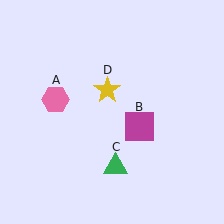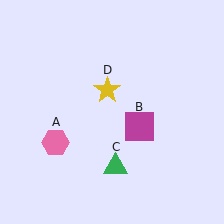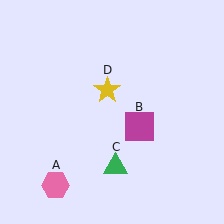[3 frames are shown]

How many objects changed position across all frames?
1 object changed position: pink hexagon (object A).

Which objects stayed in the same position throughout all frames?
Magenta square (object B) and green triangle (object C) and yellow star (object D) remained stationary.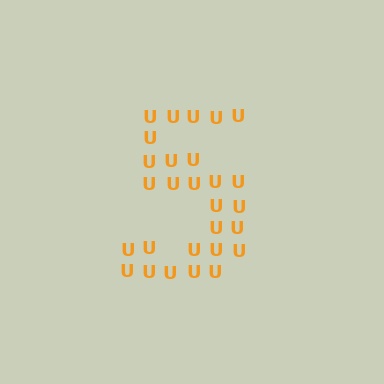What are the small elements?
The small elements are letter U's.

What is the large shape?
The large shape is the digit 5.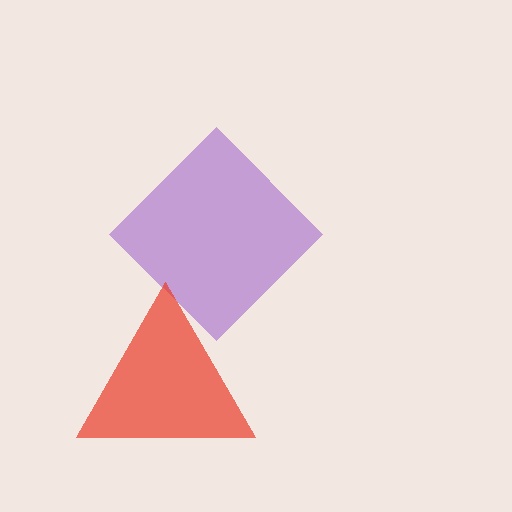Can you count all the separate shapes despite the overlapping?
Yes, there are 2 separate shapes.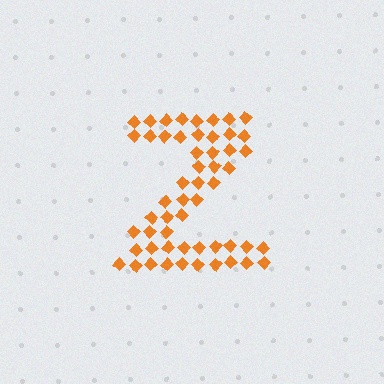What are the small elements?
The small elements are diamonds.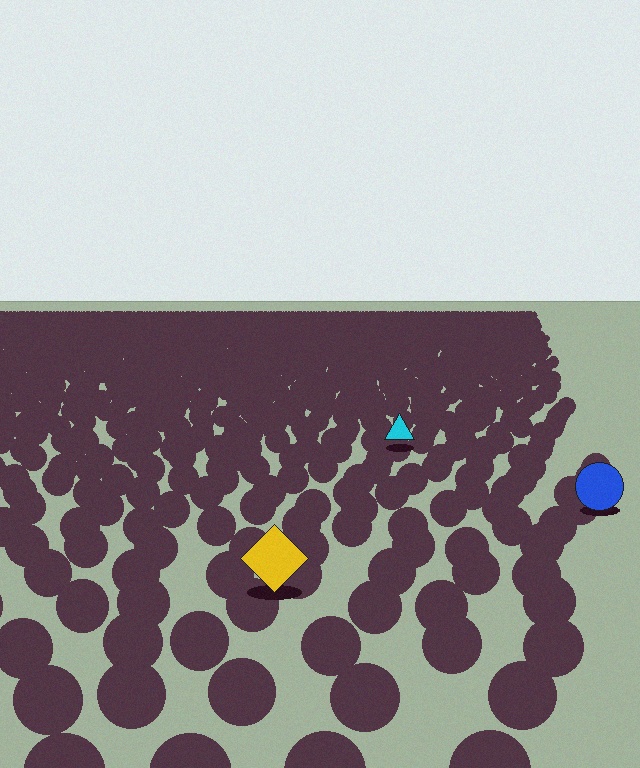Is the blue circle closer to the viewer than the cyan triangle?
Yes. The blue circle is closer — you can tell from the texture gradient: the ground texture is coarser near it.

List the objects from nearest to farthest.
From nearest to farthest: the yellow diamond, the blue circle, the cyan triangle.